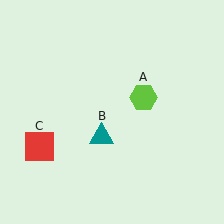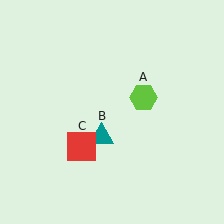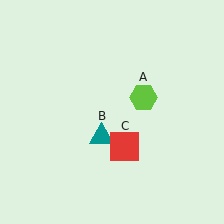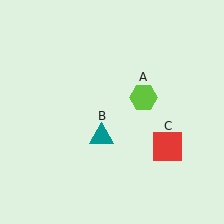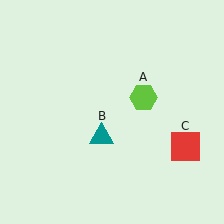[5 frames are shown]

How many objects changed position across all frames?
1 object changed position: red square (object C).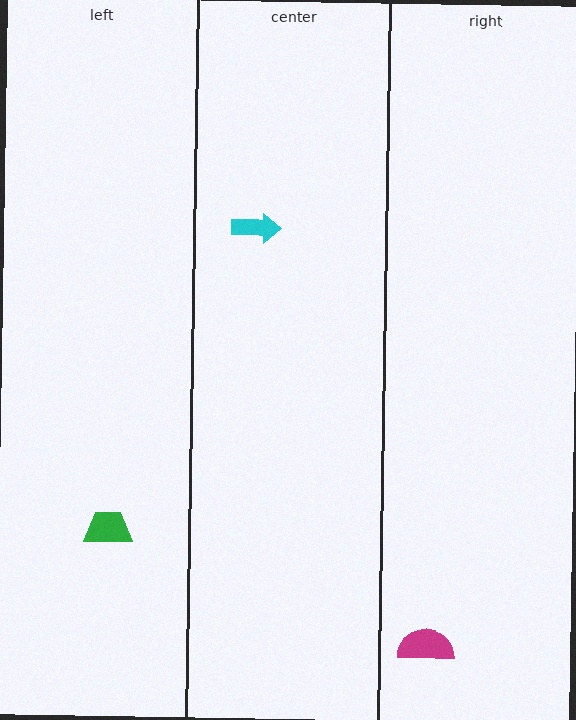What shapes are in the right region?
The magenta semicircle.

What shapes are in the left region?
The green trapezoid.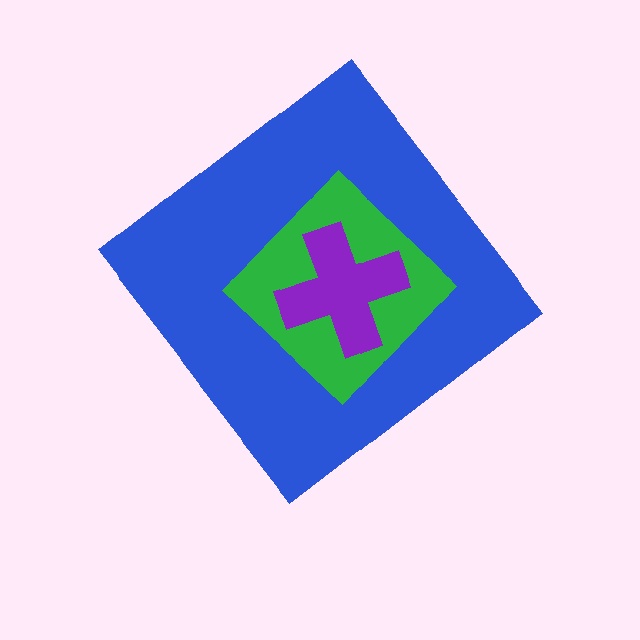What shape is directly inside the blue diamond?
The green diamond.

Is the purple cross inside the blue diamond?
Yes.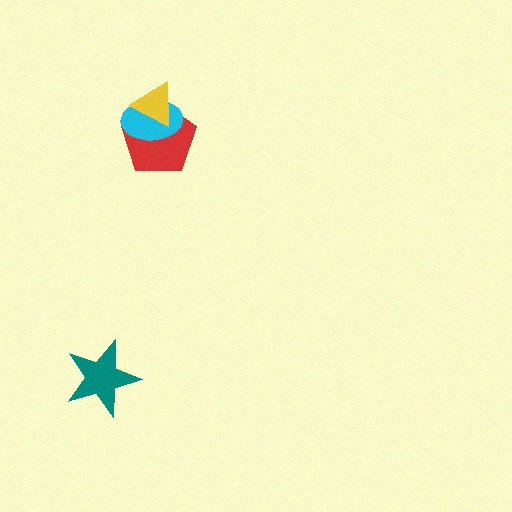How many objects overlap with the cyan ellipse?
2 objects overlap with the cyan ellipse.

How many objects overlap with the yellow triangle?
2 objects overlap with the yellow triangle.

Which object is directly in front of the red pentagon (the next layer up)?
The cyan ellipse is directly in front of the red pentagon.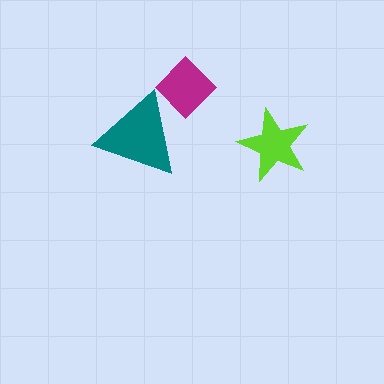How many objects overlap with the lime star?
0 objects overlap with the lime star.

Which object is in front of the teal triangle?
The magenta diamond is in front of the teal triangle.